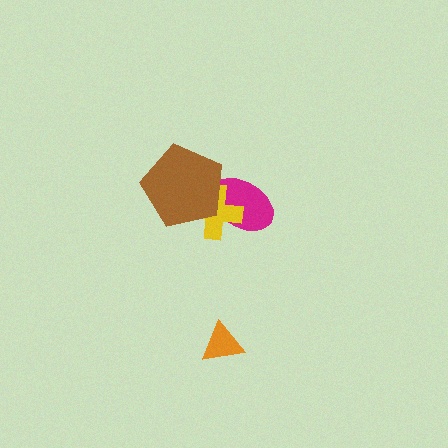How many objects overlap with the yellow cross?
2 objects overlap with the yellow cross.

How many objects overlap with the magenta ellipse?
2 objects overlap with the magenta ellipse.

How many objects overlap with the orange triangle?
0 objects overlap with the orange triangle.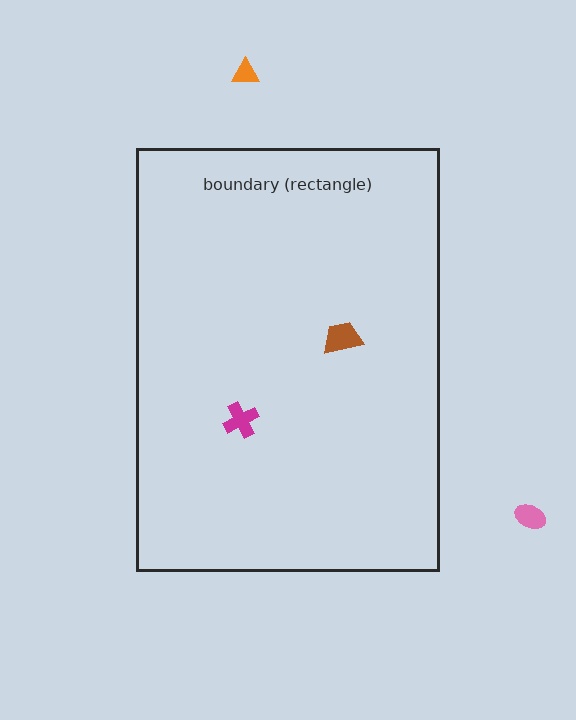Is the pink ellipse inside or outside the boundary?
Outside.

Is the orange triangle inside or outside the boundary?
Outside.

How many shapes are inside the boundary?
2 inside, 2 outside.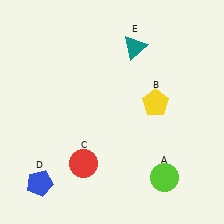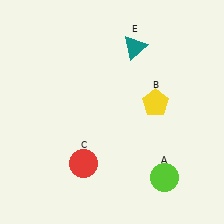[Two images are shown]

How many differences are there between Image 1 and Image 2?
There is 1 difference between the two images.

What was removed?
The blue pentagon (D) was removed in Image 2.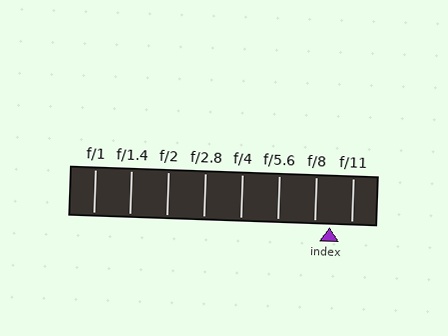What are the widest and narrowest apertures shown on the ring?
The widest aperture shown is f/1 and the narrowest is f/11.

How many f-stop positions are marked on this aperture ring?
There are 8 f-stop positions marked.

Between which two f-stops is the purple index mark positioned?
The index mark is between f/8 and f/11.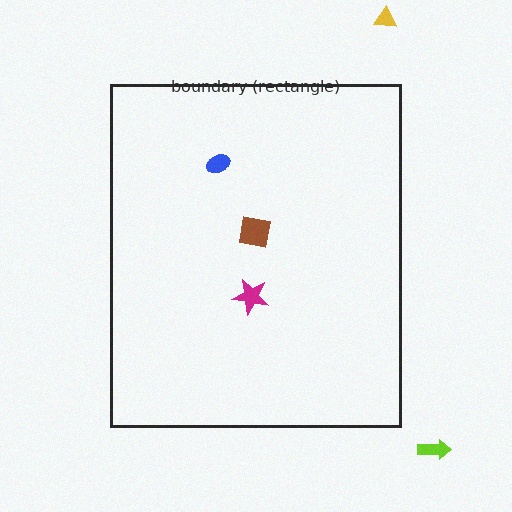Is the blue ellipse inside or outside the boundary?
Inside.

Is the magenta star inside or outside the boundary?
Inside.